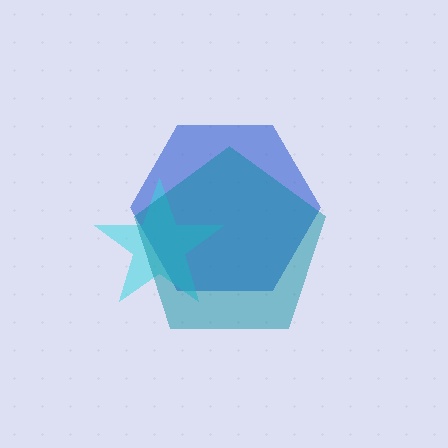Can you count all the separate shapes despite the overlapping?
Yes, there are 3 separate shapes.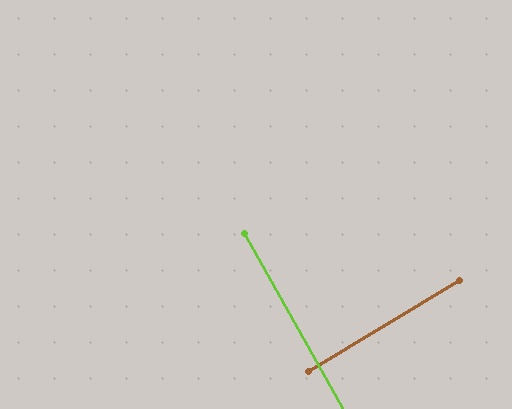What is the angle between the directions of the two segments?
Approximately 88 degrees.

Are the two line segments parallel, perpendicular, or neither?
Perpendicular — they meet at approximately 88°.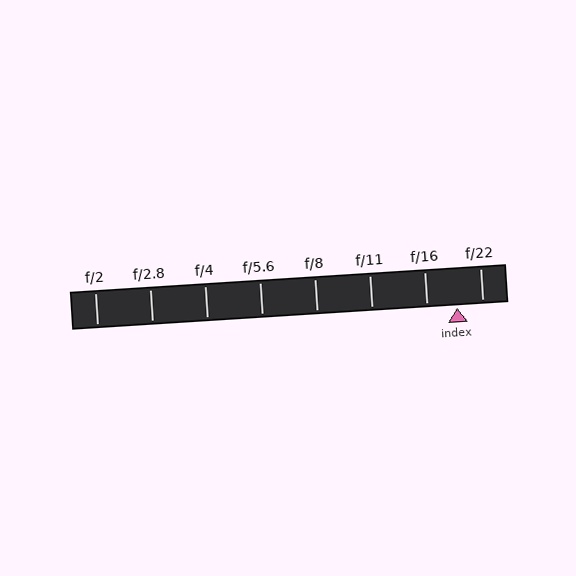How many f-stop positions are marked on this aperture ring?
There are 8 f-stop positions marked.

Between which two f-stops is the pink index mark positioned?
The index mark is between f/16 and f/22.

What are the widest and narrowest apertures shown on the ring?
The widest aperture shown is f/2 and the narrowest is f/22.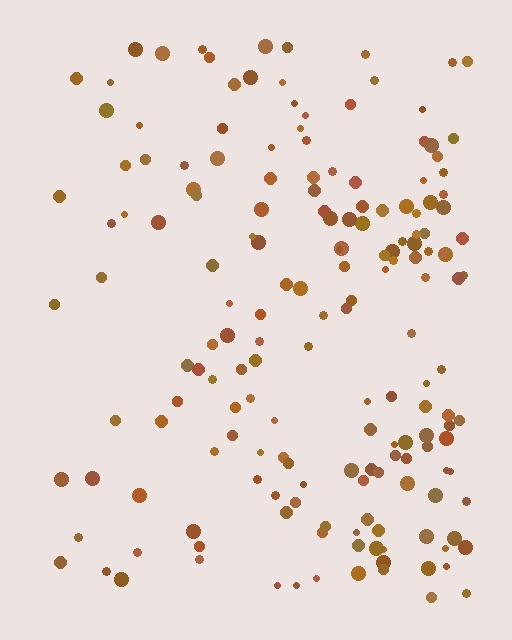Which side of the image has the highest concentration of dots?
The right.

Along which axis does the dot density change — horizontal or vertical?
Horizontal.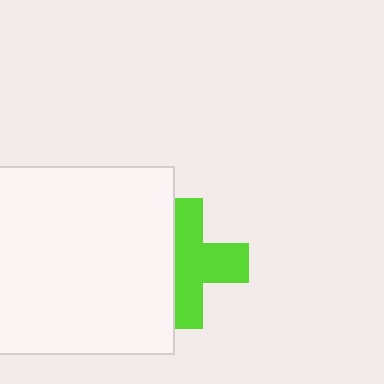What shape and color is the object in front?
The object in front is a white square.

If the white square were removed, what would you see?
You would see the complete lime cross.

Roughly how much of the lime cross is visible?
About half of it is visible (roughly 62%).